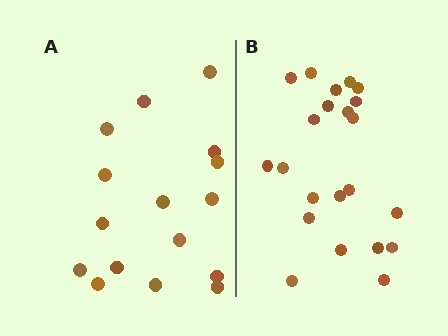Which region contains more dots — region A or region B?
Region B (the right region) has more dots.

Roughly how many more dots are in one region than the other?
Region B has about 6 more dots than region A.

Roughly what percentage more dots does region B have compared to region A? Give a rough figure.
About 40% more.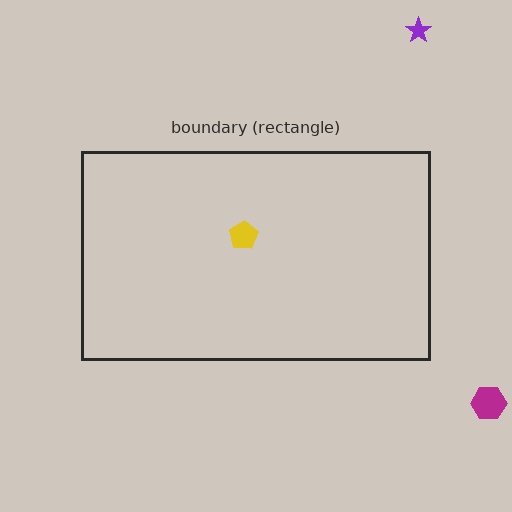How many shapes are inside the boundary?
1 inside, 2 outside.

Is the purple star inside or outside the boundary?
Outside.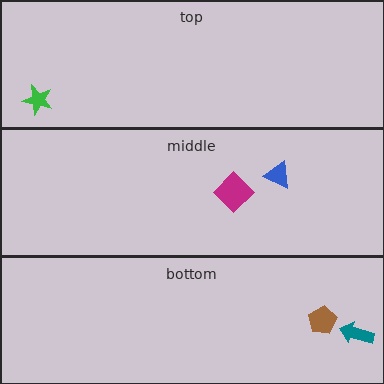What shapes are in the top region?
The green star.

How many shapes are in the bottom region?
2.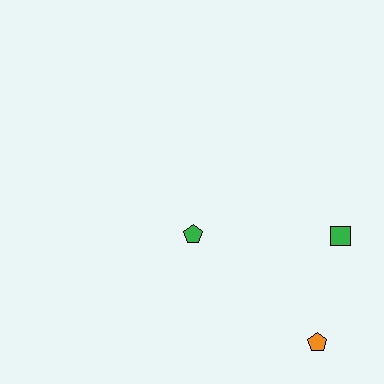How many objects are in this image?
There are 3 objects.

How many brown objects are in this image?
There are no brown objects.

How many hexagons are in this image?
There are no hexagons.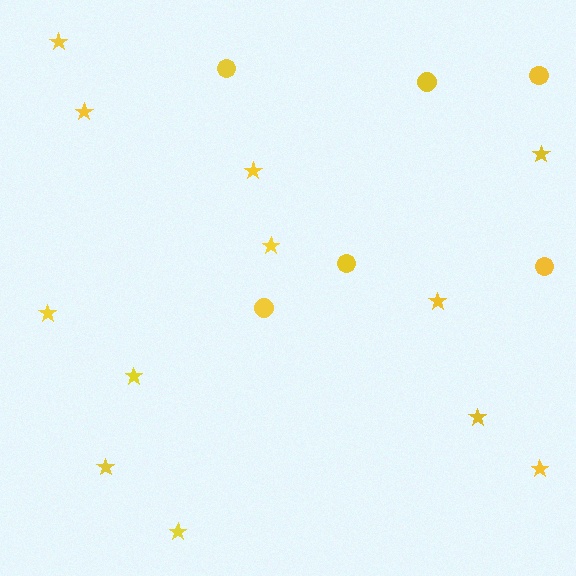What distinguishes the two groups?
There are 2 groups: one group of circles (6) and one group of stars (12).